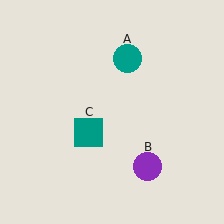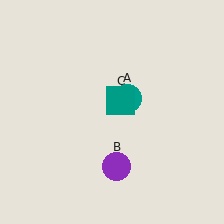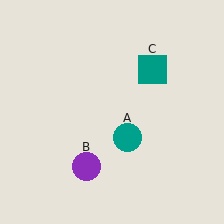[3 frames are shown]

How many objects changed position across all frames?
3 objects changed position: teal circle (object A), purple circle (object B), teal square (object C).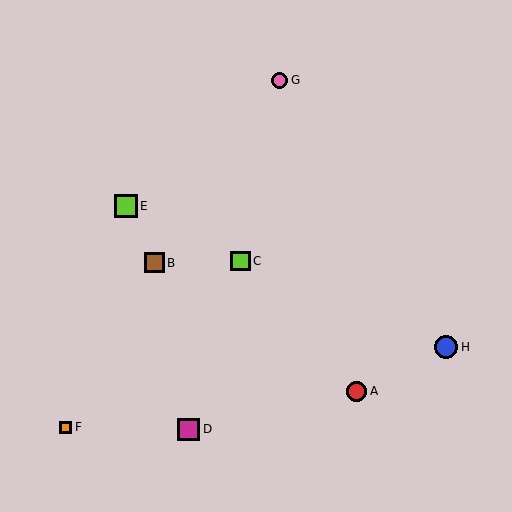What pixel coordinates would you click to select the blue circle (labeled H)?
Click at (446, 347) to select the blue circle H.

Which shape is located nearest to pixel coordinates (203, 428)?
The magenta square (labeled D) at (189, 429) is nearest to that location.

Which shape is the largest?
The blue circle (labeled H) is the largest.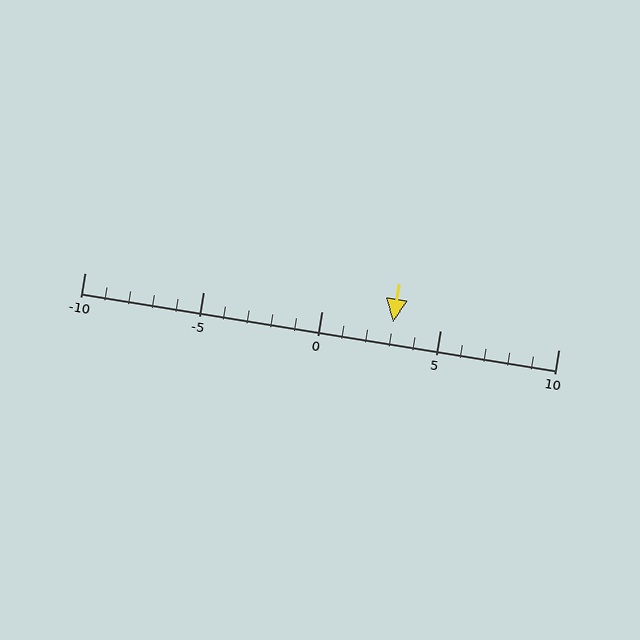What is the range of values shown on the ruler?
The ruler shows values from -10 to 10.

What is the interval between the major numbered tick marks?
The major tick marks are spaced 5 units apart.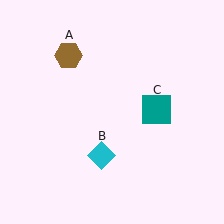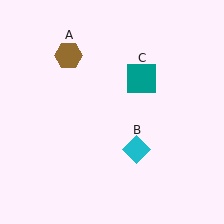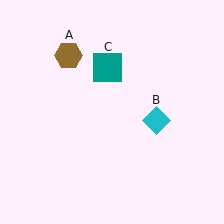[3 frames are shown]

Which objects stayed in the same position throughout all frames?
Brown hexagon (object A) remained stationary.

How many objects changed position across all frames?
2 objects changed position: cyan diamond (object B), teal square (object C).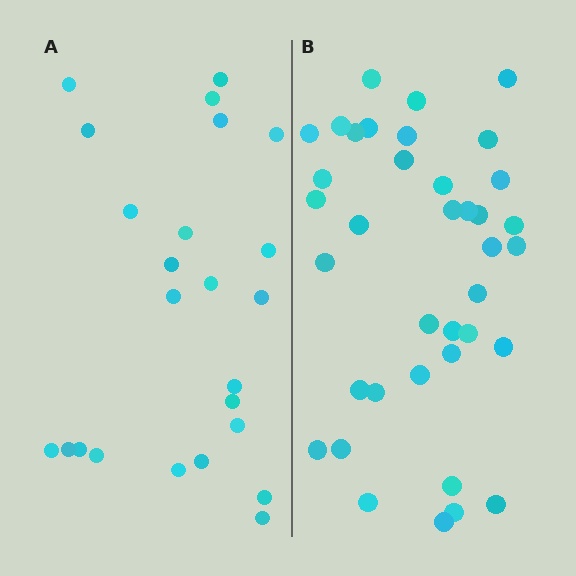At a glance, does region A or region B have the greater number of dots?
Region B (the right region) has more dots.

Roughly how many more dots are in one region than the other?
Region B has approximately 15 more dots than region A.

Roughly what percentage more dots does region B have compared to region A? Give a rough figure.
About 60% more.